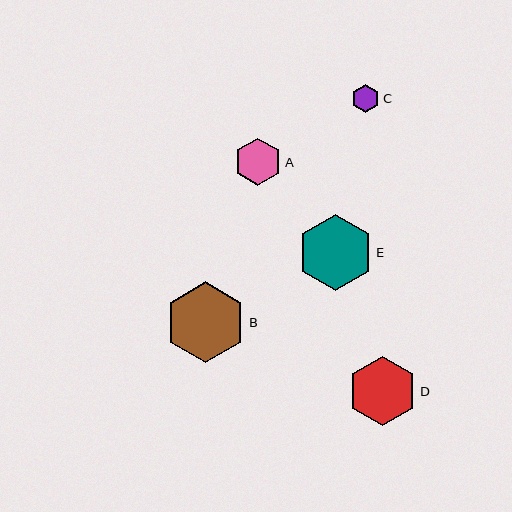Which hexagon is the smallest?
Hexagon C is the smallest with a size of approximately 28 pixels.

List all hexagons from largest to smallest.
From largest to smallest: B, E, D, A, C.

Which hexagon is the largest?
Hexagon B is the largest with a size of approximately 81 pixels.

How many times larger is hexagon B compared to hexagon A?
Hexagon B is approximately 1.7 times the size of hexagon A.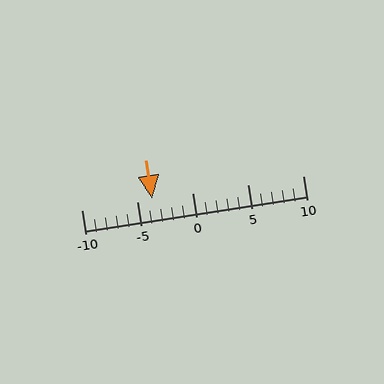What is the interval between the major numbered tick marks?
The major tick marks are spaced 5 units apart.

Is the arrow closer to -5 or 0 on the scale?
The arrow is closer to -5.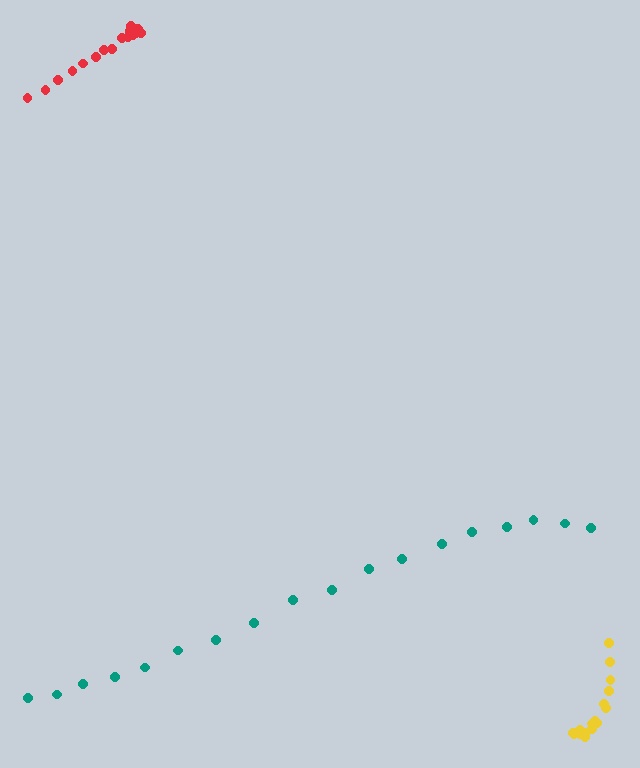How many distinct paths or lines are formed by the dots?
There are 3 distinct paths.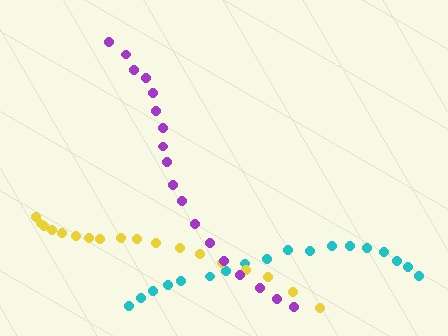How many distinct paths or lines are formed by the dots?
There are 3 distinct paths.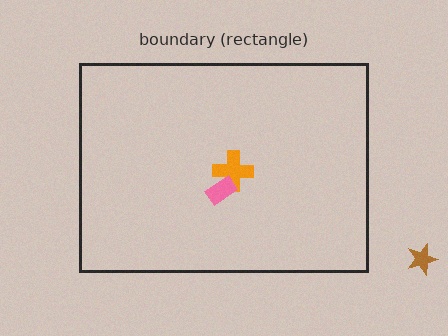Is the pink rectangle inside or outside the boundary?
Inside.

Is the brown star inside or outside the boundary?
Outside.